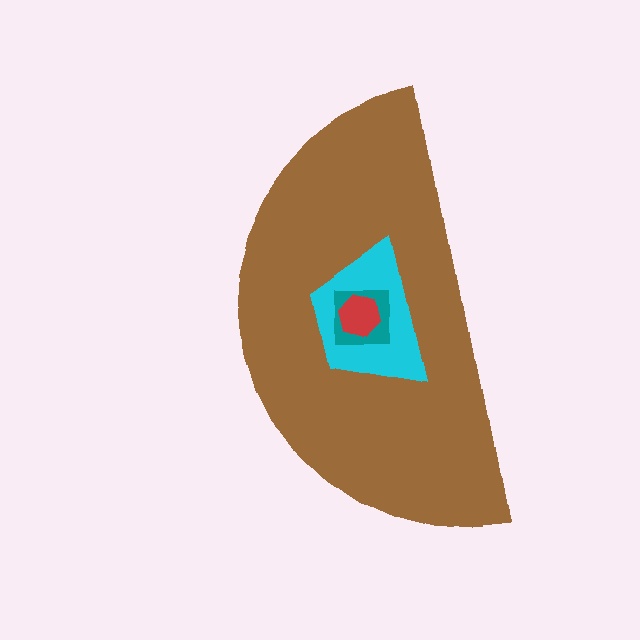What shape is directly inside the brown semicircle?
The cyan trapezoid.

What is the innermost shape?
The red hexagon.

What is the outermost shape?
The brown semicircle.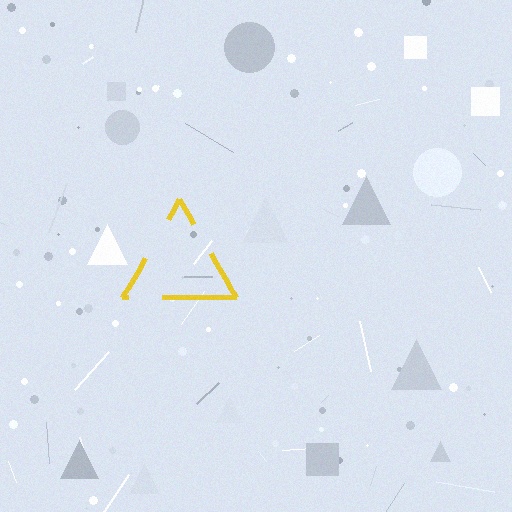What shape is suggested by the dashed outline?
The dashed outline suggests a triangle.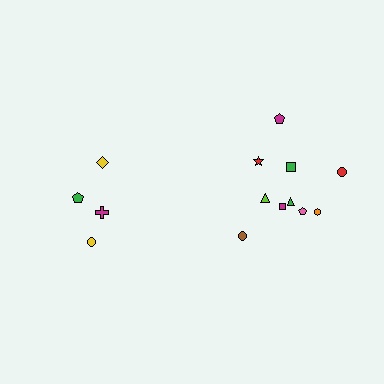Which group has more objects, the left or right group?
The right group.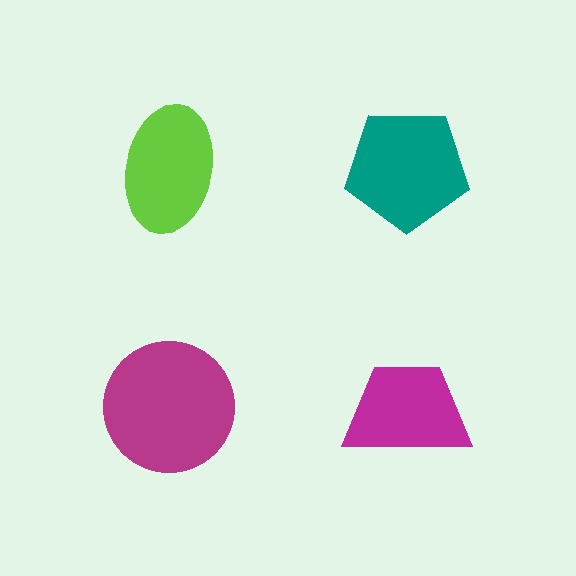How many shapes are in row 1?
2 shapes.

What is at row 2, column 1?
A magenta circle.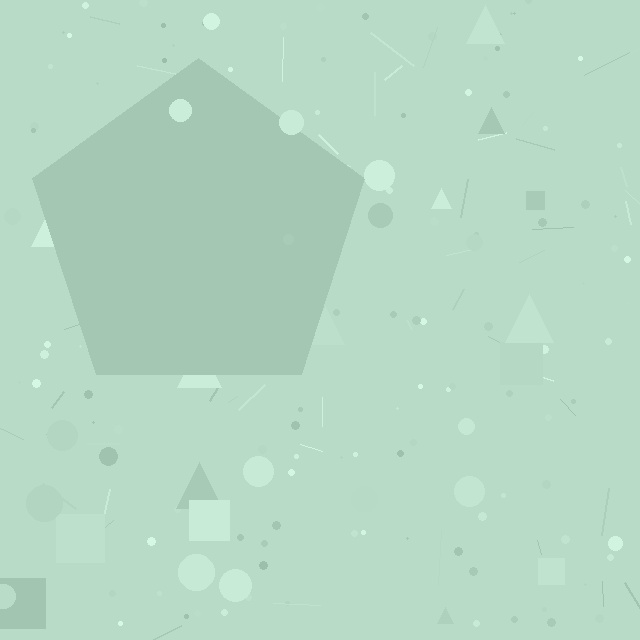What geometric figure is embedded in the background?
A pentagon is embedded in the background.